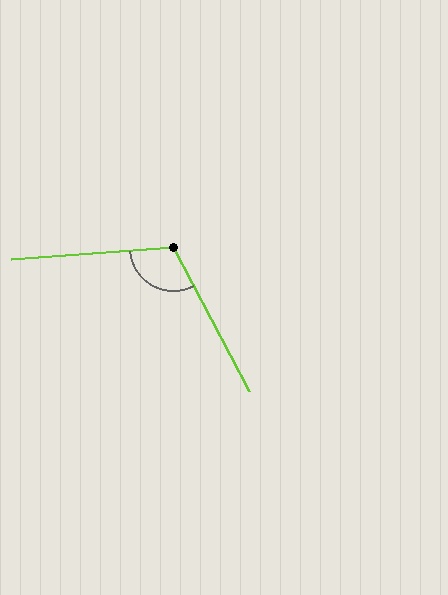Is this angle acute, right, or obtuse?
It is obtuse.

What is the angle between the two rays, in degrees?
Approximately 114 degrees.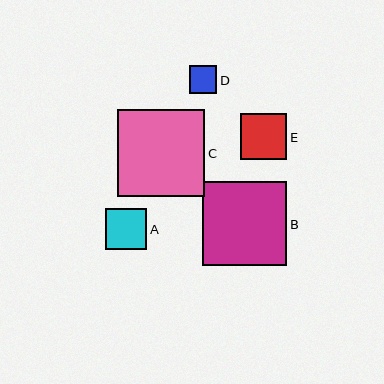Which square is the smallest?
Square D is the smallest with a size of approximately 28 pixels.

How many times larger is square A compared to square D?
Square A is approximately 1.5 times the size of square D.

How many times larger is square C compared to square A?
Square C is approximately 2.1 times the size of square A.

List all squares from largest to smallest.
From largest to smallest: C, B, E, A, D.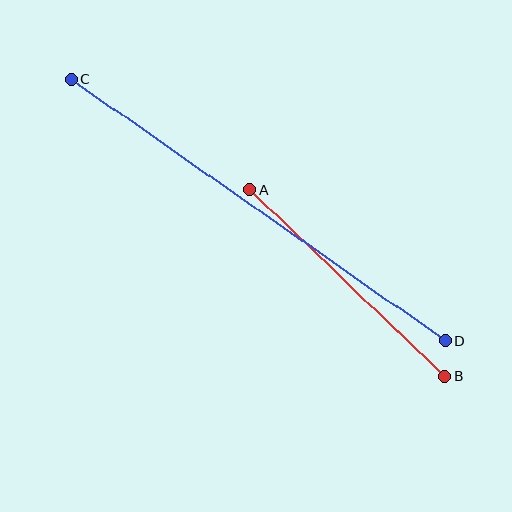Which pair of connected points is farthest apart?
Points C and D are farthest apart.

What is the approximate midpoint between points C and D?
The midpoint is at approximately (258, 210) pixels.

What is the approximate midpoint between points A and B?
The midpoint is at approximately (347, 283) pixels.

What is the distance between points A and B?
The distance is approximately 270 pixels.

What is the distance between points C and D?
The distance is approximately 456 pixels.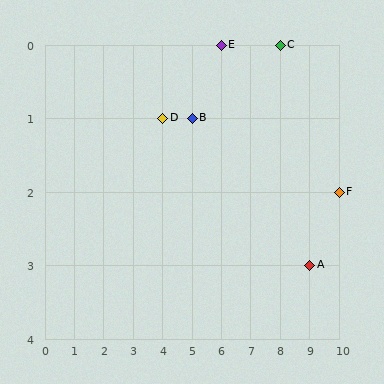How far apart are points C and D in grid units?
Points C and D are 4 columns and 1 row apart (about 4.1 grid units diagonally).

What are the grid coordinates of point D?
Point D is at grid coordinates (4, 1).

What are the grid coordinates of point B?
Point B is at grid coordinates (5, 1).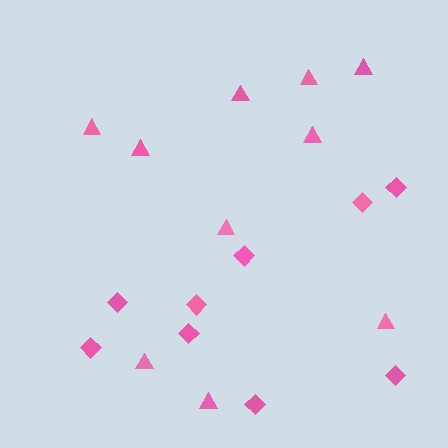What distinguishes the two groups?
There are 2 groups: one group of diamonds (9) and one group of triangles (10).